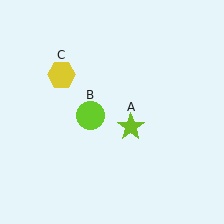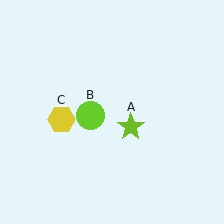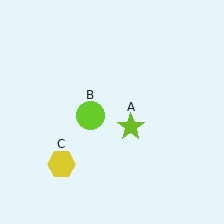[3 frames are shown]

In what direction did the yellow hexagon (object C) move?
The yellow hexagon (object C) moved down.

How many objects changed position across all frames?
1 object changed position: yellow hexagon (object C).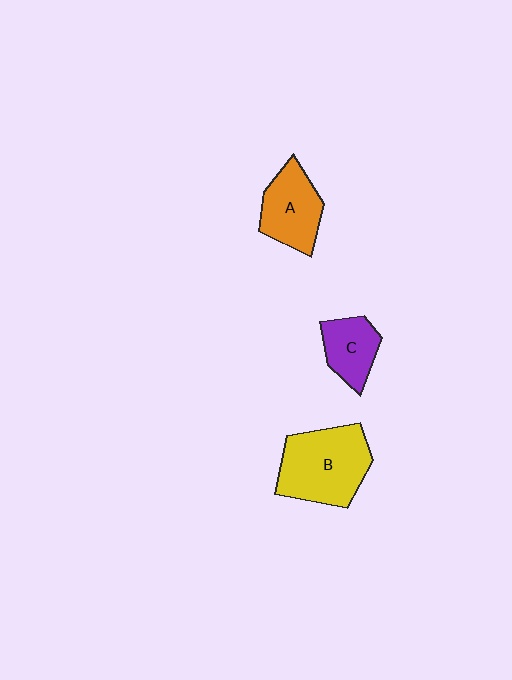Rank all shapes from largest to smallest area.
From largest to smallest: B (yellow), A (orange), C (purple).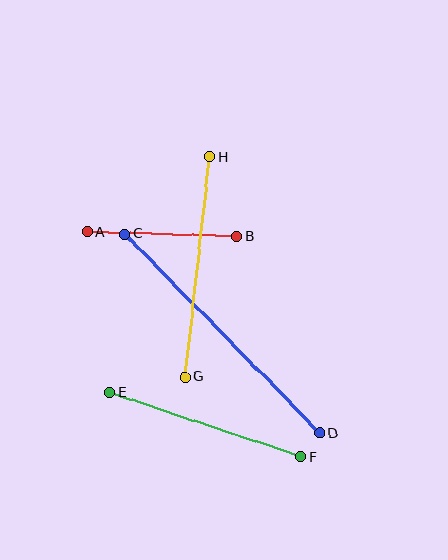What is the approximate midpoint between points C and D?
The midpoint is at approximately (222, 334) pixels.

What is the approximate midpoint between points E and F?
The midpoint is at approximately (205, 424) pixels.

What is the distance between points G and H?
The distance is approximately 222 pixels.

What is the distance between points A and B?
The distance is approximately 150 pixels.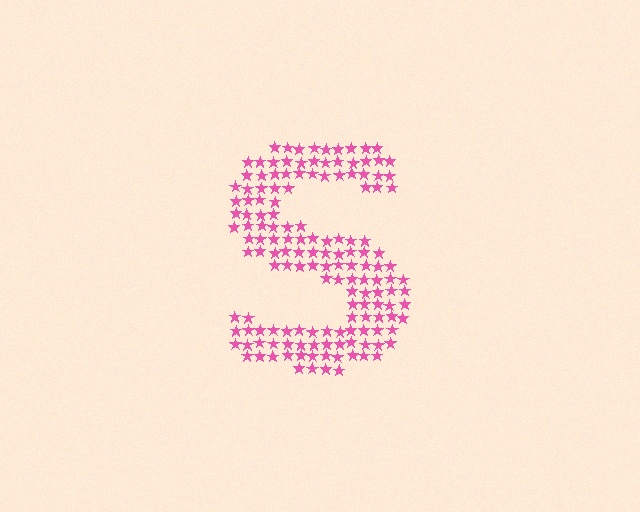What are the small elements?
The small elements are stars.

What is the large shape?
The large shape is the letter S.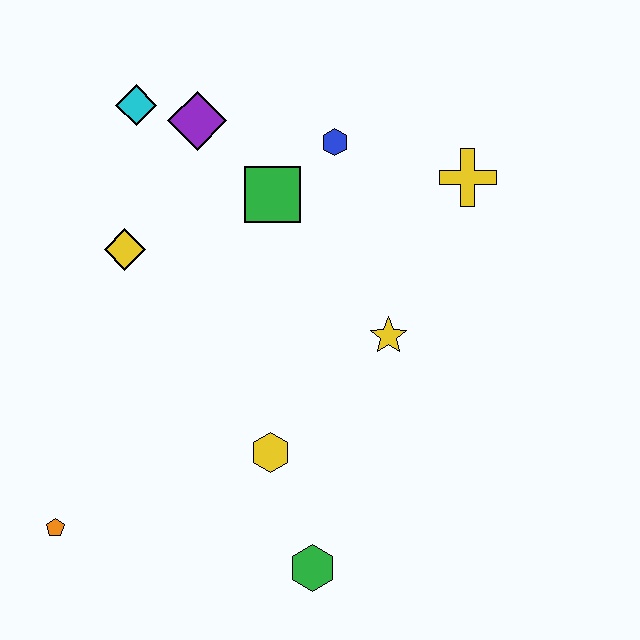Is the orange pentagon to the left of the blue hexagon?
Yes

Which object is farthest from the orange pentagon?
The yellow cross is farthest from the orange pentagon.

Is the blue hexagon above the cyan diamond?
No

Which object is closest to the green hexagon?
The yellow hexagon is closest to the green hexagon.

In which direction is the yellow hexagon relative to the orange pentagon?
The yellow hexagon is to the right of the orange pentagon.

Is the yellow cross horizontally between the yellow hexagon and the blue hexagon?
No